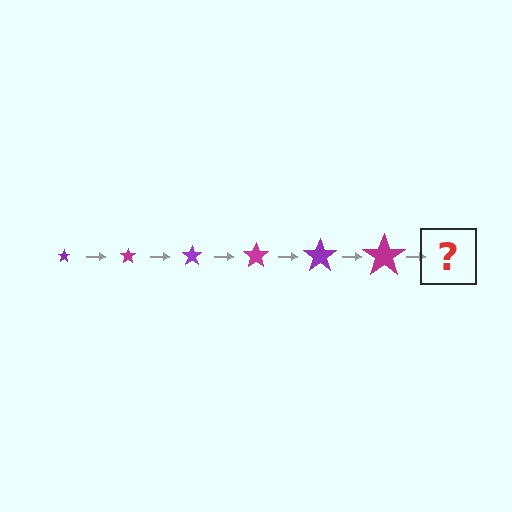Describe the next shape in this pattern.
It should be a purple star, larger than the previous one.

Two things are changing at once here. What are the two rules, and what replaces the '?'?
The two rules are that the star grows larger each step and the color cycles through purple and magenta. The '?' should be a purple star, larger than the previous one.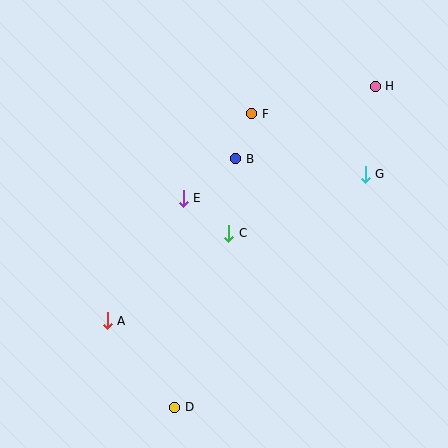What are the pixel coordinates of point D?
Point D is at (175, 407).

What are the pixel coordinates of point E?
Point E is at (183, 198).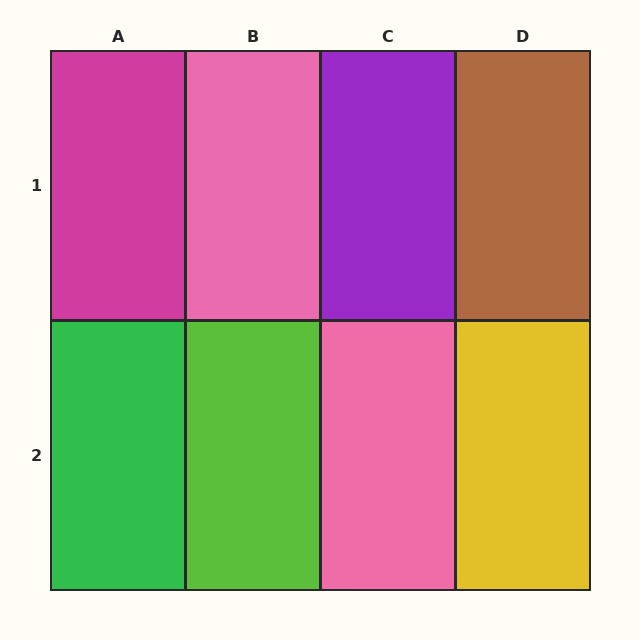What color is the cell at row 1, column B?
Pink.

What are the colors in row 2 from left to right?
Green, lime, pink, yellow.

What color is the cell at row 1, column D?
Brown.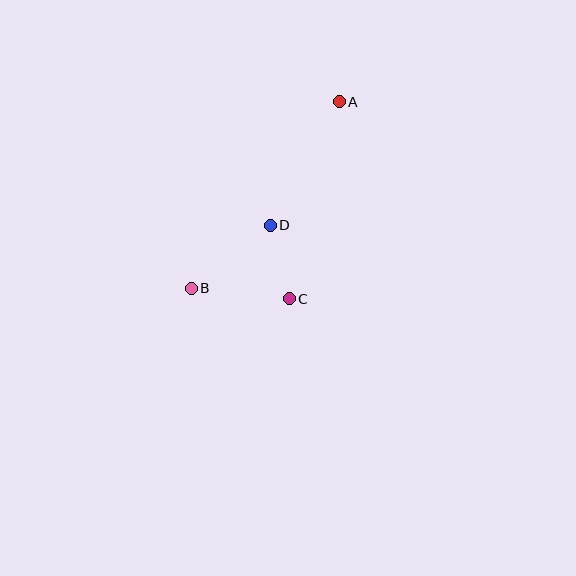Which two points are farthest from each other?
Points A and B are farthest from each other.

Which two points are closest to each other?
Points C and D are closest to each other.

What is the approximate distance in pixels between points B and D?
The distance between B and D is approximately 101 pixels.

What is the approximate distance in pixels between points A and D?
The distance between A and D is approximately 142 pixels.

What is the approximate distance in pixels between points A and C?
The distance between A and C is approximately 203 pixels.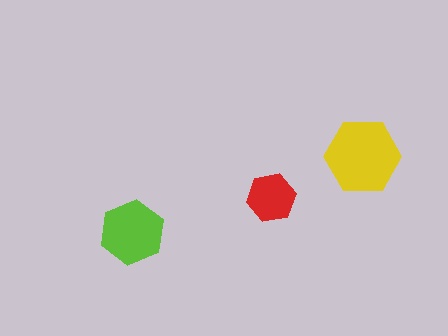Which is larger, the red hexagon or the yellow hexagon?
The yellow one.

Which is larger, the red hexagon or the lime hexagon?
The lime one.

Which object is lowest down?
The lime hexagon is bottommost.